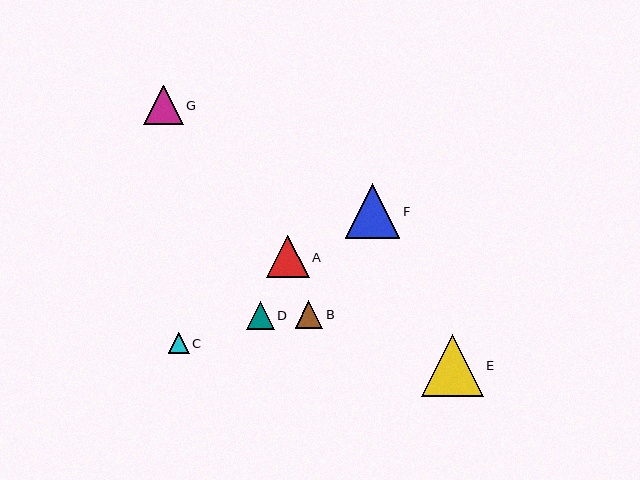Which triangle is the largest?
Triangle E is the largest with a size of approximately 62 pixels.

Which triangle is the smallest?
Triangle C is the smallest with a size of approximately 20 pixels.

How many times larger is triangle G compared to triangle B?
Triangle G is approximately 1.4 times the size of triangle B.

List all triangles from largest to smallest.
From largest to smallest: E, F, A, G, D, B, C.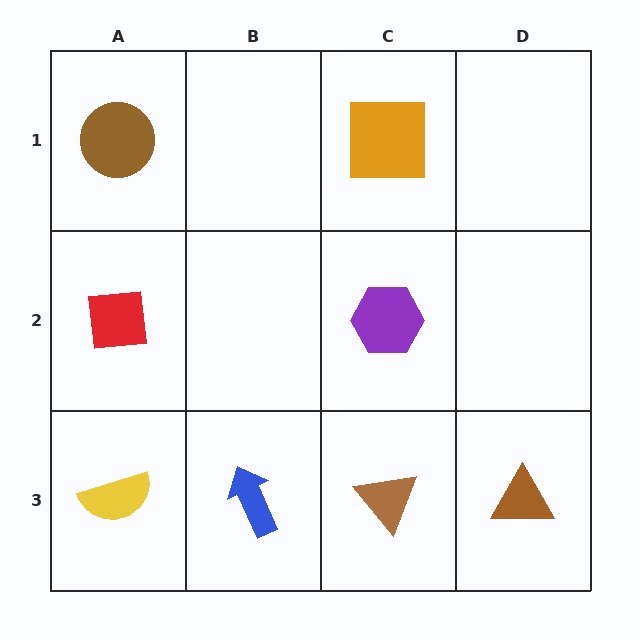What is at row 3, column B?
A blue arrow.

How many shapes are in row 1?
2 shapes.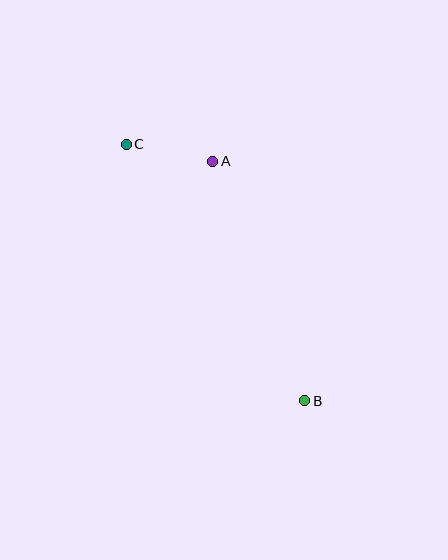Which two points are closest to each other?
Points A and C are closest to each other.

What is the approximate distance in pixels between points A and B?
The distance between A and B is approximately 257 pixels.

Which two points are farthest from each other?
Points B and C are farthest from each other.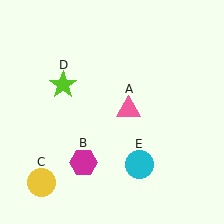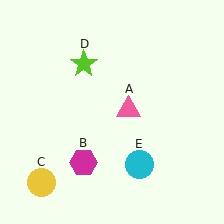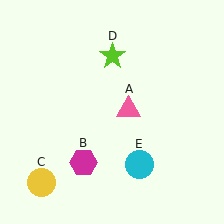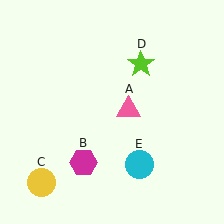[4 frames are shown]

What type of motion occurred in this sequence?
The lime star (object D) rotated clockwise around the center of the scene.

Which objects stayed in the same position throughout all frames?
Pink triangle (object A) and magenta hexagon (object B) and yellow circle (object C) and cyan circle (object E) remained stationary.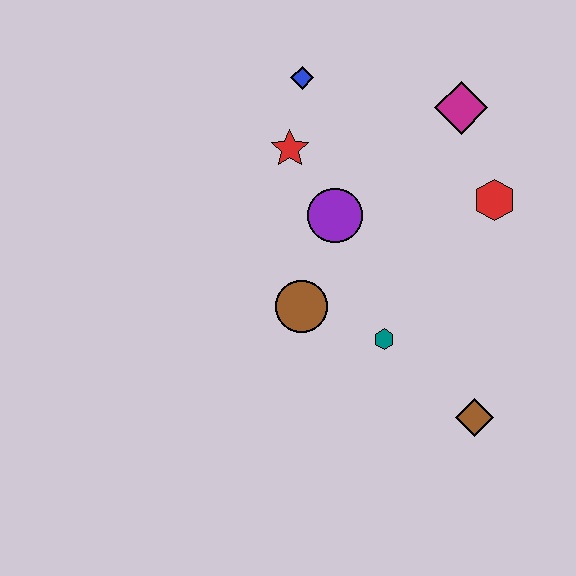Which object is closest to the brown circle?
The teal hexagon is closest to the brown circle.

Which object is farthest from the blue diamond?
The brown diamond is farthest from the blue diamond.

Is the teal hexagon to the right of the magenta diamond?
No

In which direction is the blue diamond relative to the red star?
The blue diamond is above the red star.